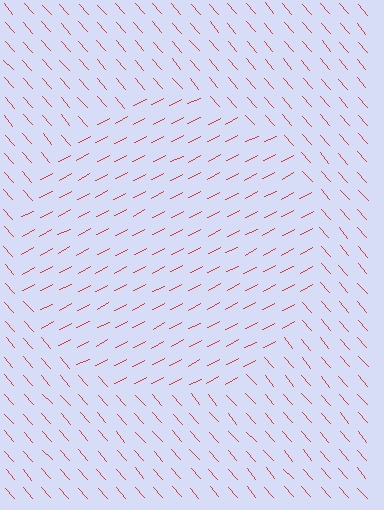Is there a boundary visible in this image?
Yes, there is a texture boundary formed by a change in line orientation.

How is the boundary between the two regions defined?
The boundary is defined purely by a change in line orientation (approximately 76 degrees difference). All lines are the same color and thickness.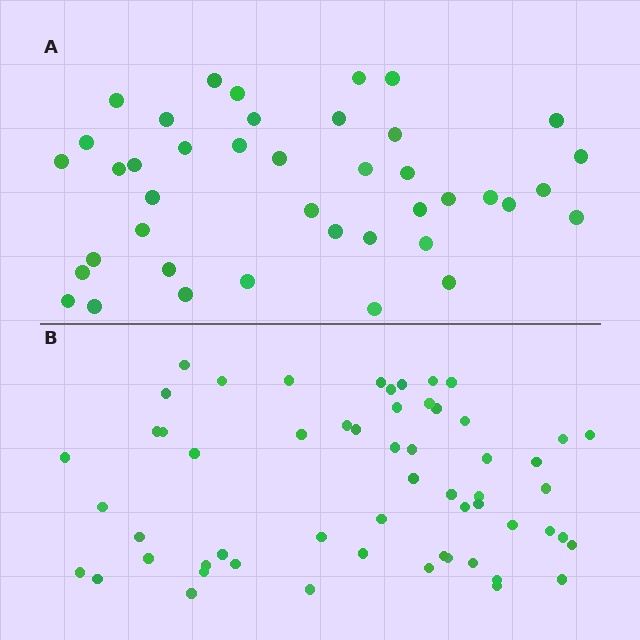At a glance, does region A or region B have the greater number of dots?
Region B (the bottom region) has more dots.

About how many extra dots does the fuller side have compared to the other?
Region B has approximately 15 more dots than region A.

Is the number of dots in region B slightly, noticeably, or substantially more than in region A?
Region B has noticeably more, but not dramatically so. The ratio is roughly 1.4 to 1.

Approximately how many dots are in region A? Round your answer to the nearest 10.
About 40 dots. (The exact count is 41, which rounds to 40.)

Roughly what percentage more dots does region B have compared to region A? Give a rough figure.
About 40% more.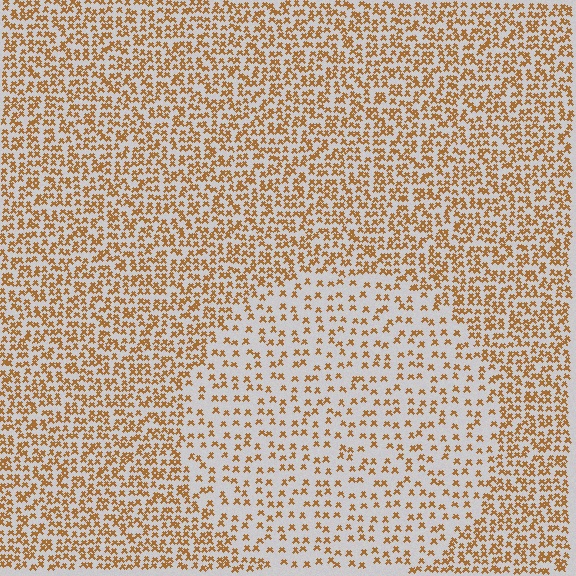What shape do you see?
I see a circle.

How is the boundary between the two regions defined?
The boundary is defined by a change in element density (approximately 2.1x ratio). All elements are the same color, size, and shape.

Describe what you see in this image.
The image contains small brown elements arranged at two different densities. A circle-shaped region is visible where the elements are less densely packed than the surrounding area.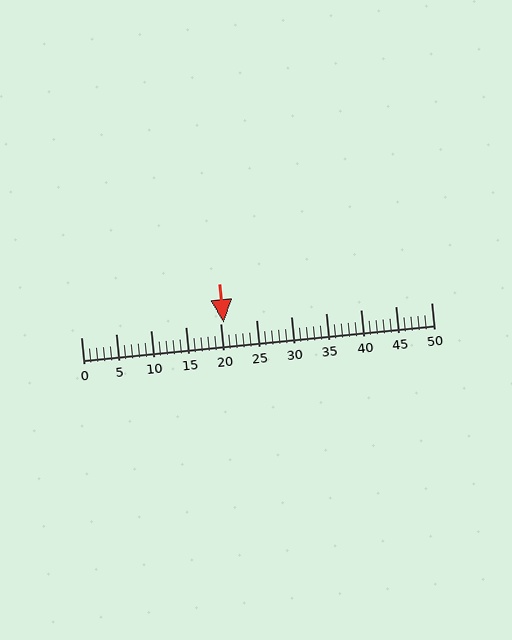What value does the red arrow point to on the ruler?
The red arrow points to approximately 20.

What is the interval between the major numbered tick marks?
The major tick marks are spaced 5 units apart.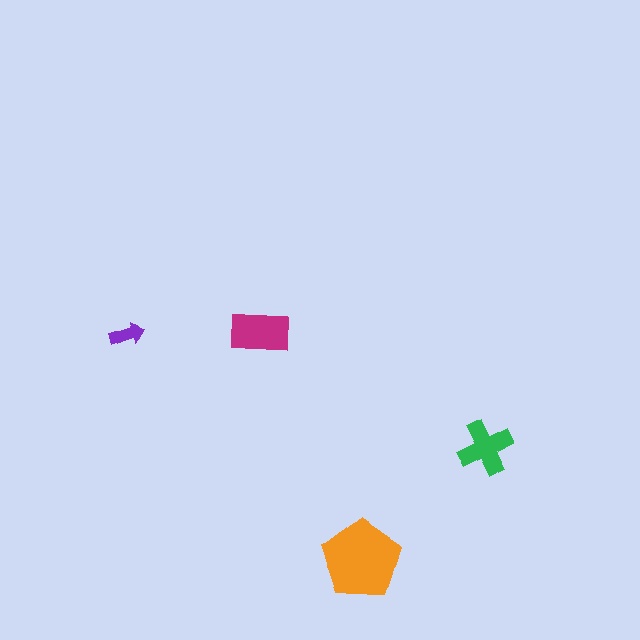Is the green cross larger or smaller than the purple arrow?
Larger.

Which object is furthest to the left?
The purple arrow is leftmost.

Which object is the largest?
The orange pentagon.